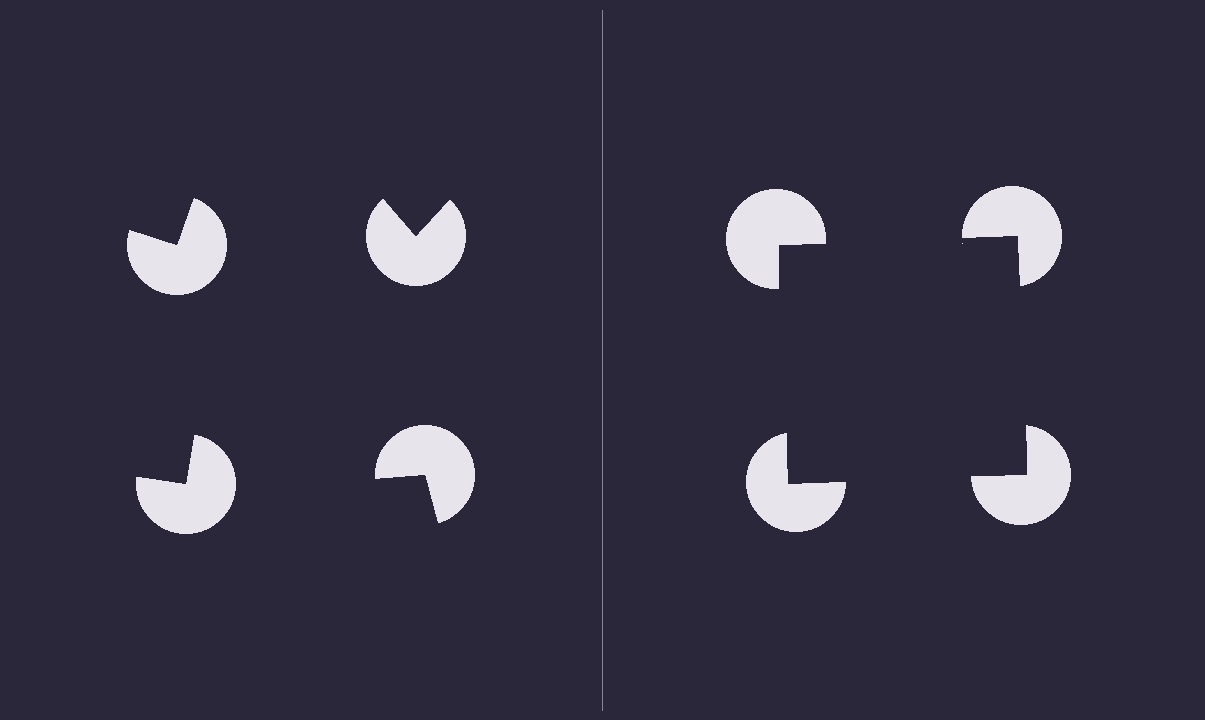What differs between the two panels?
The pac-man discs are positioned identically on both sides; only the wedge orientations differ. On the right they align to a square; on the left they are misaligned.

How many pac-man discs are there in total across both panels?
8 — 4 on each side.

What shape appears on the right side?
An illusory square.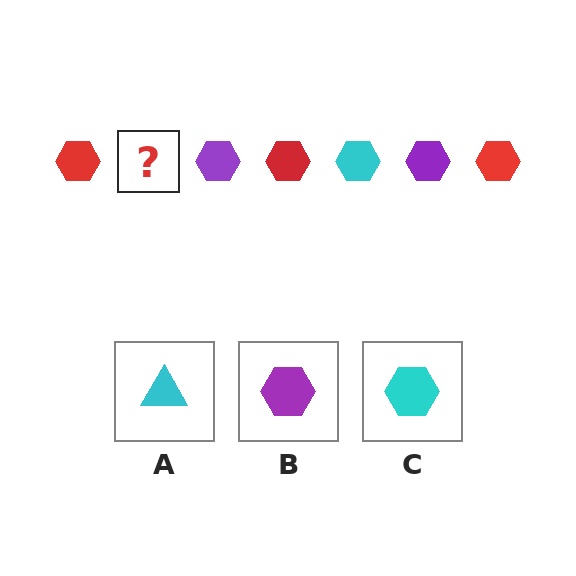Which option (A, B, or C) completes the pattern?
C.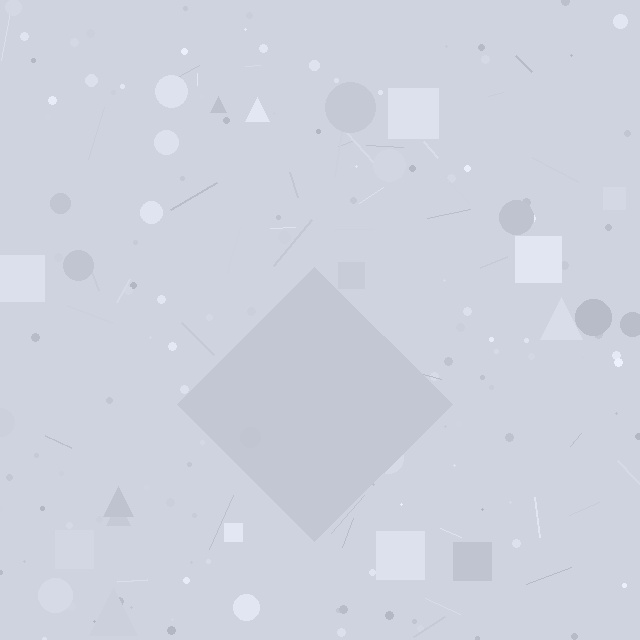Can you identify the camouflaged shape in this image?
The camouflaged shape is a diamond.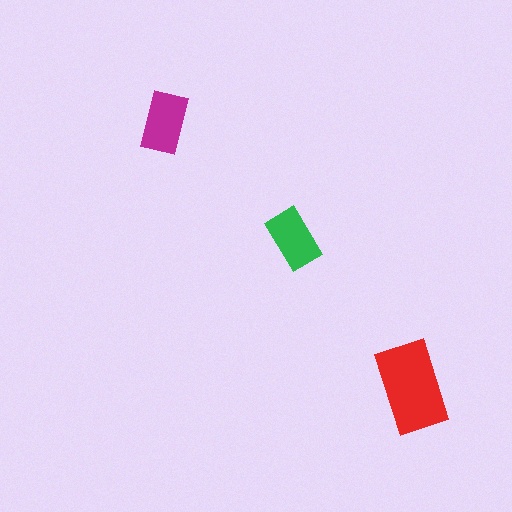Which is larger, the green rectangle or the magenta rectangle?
The magenta one.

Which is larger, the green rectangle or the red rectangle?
The red one.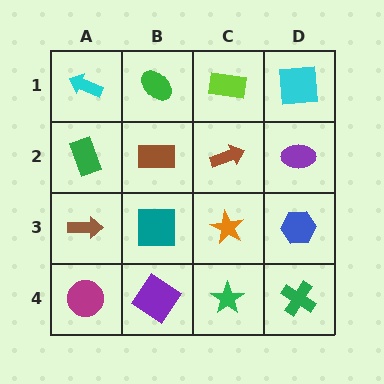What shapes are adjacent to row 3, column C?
A brown arrow (row 2, column C), a green star (row 4, column C), a teal square (row 3, column B), a blue hexagon (row 3, column D).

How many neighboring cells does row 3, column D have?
3.